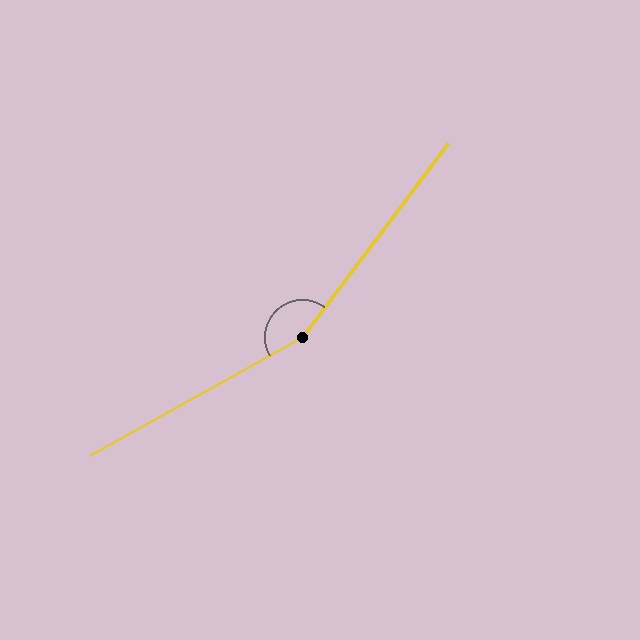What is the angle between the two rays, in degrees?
Approximately 156 degrees.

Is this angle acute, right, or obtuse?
It is obtuse.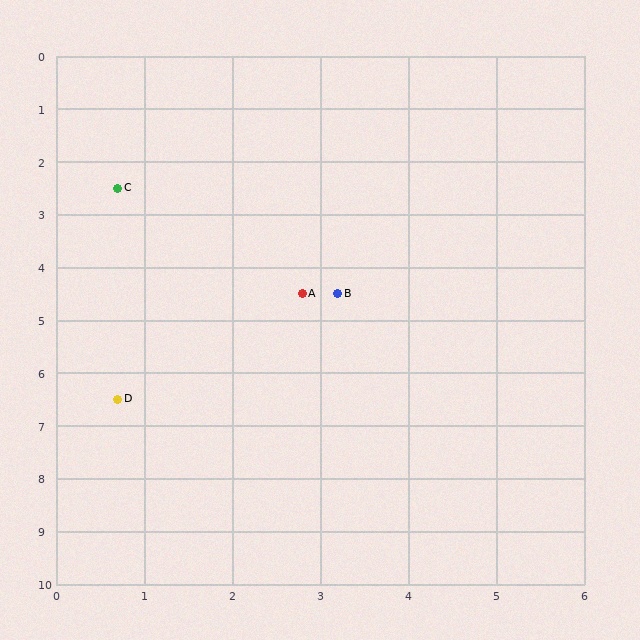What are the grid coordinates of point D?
Point D is at approximately (0.7, 6.5).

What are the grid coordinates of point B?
Point B is at approximately (3.2, 4.5).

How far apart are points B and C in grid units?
Points B and C are about 3.2 grid units apart.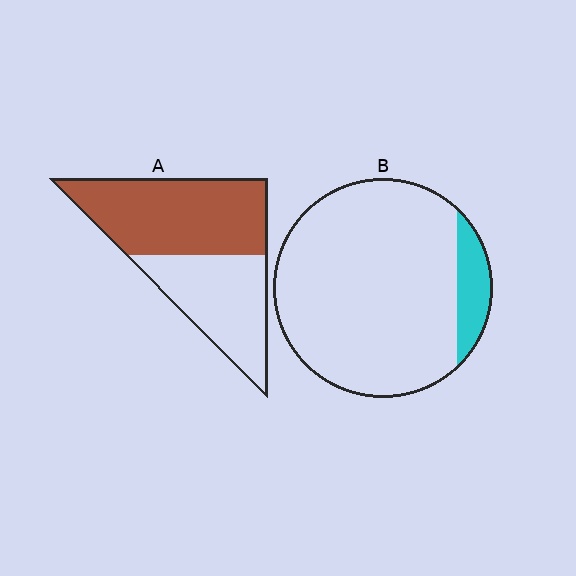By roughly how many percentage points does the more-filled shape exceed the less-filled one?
By roughly 45 percentage points (A over B).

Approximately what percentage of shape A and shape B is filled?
A is approximately 60% and B is approximately 10%.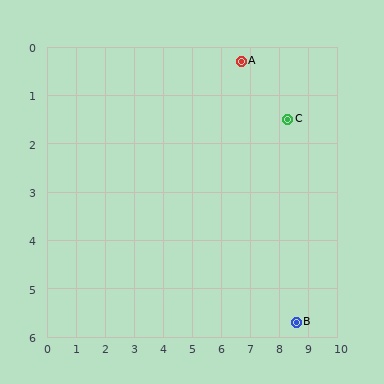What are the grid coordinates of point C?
Point C is at approximately (8.3, 1.5).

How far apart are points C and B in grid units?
Points C and B are about 4.2 grid units apart.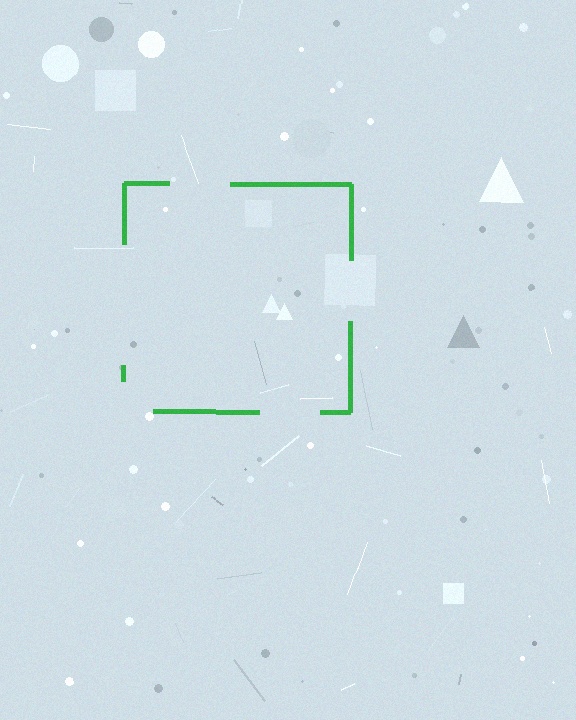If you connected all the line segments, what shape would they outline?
They would outline a square.